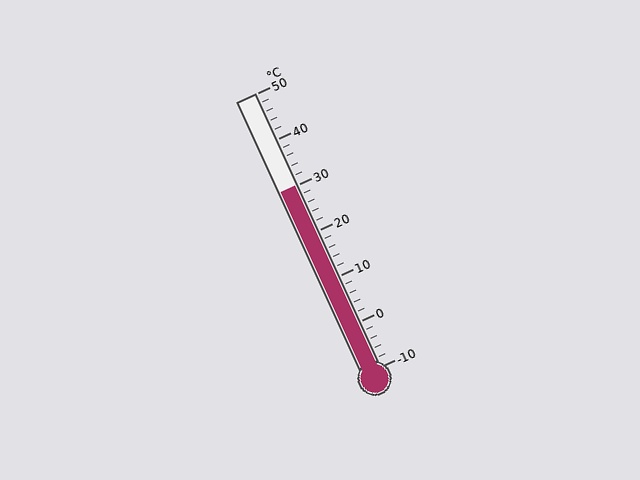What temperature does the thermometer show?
The thermometer shows approximately 30°C.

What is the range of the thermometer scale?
The thermometer scale ranges from -10°C to 50°C.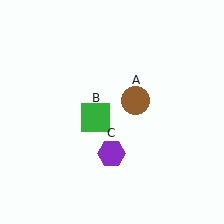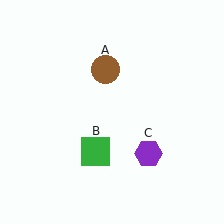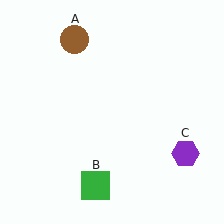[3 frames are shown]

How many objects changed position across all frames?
3 objects changed position: brown circle (object A), green square (object B), purple hexagon (object C).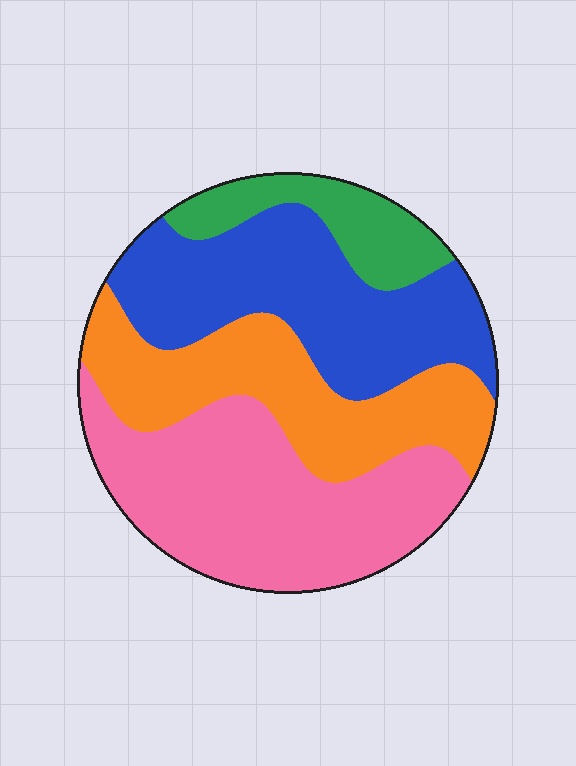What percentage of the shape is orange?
Orange covers roughly 25% of the shape.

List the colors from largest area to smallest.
From largest to smallest: pink, blue, orange, green.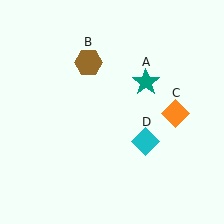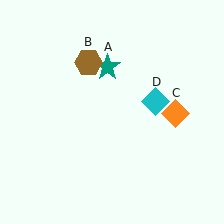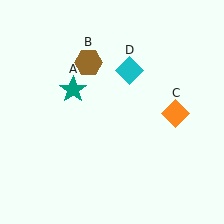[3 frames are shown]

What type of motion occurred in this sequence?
The teal star (object A), cyan diamond (object D) rotated counterclockwise around the center of the scene.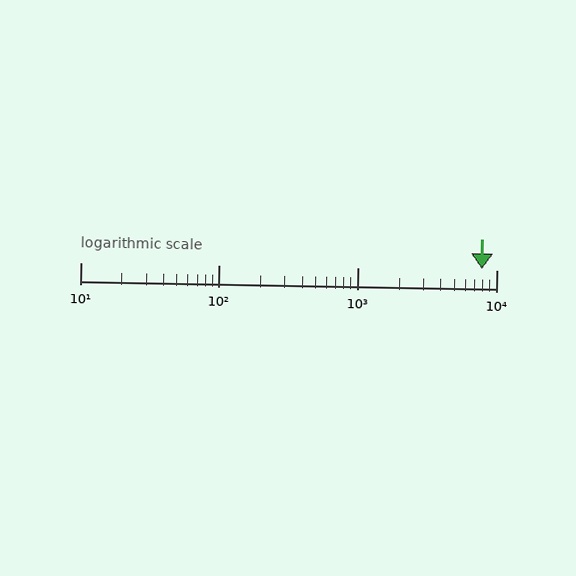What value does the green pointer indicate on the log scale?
The pointer indicates approximately 7900.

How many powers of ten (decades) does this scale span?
The scale spans 3 decades, from 10 to 10000.